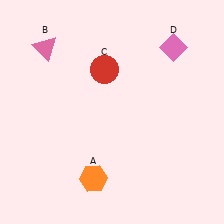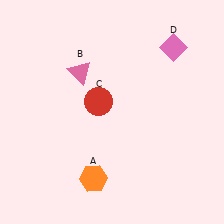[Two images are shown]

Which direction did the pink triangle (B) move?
The pink triangle (B) moved right.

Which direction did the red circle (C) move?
The red circle (C) moved down.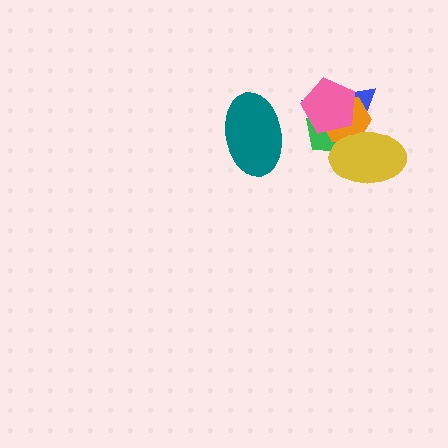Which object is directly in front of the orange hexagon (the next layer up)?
The pink pentagon is directly in front of the orange hexagon.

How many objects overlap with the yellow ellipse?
3 objects overlap with the yellow ellipse.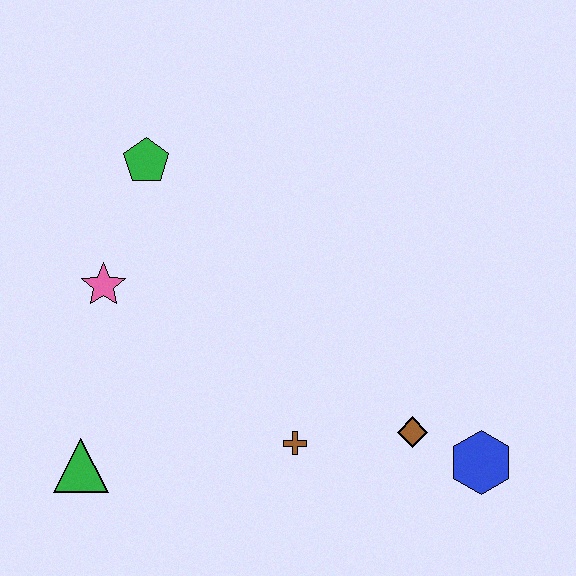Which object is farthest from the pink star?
The blue hexagon is farthest from the pink star.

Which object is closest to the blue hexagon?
The brown diamond is closest to the blue hexagon.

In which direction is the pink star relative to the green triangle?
The pink star is above the green triangle.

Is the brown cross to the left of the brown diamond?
Yes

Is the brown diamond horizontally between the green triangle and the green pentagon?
No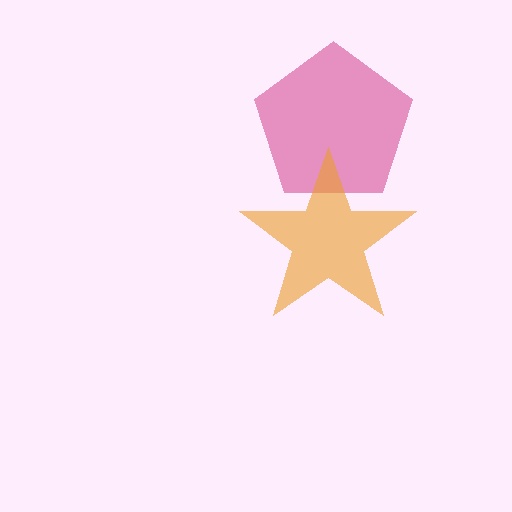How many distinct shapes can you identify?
There are 2 distinct shapes: a pink pentagon, an orange star.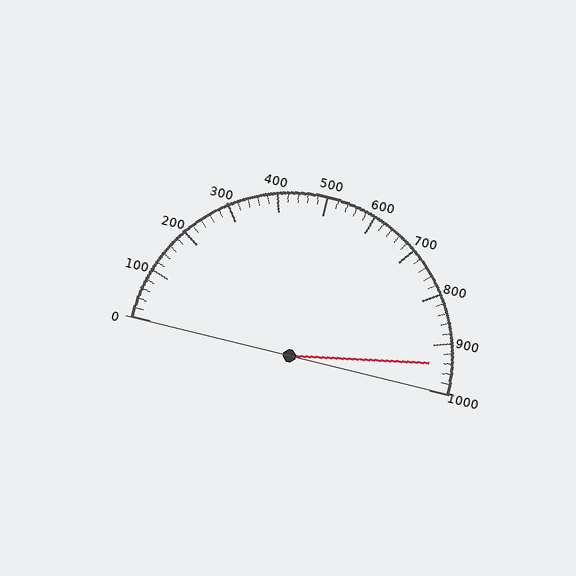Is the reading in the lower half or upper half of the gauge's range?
The reading is in the upper half of the range (0 to 1000).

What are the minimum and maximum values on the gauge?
The gauge ranges from 0 to 1000.